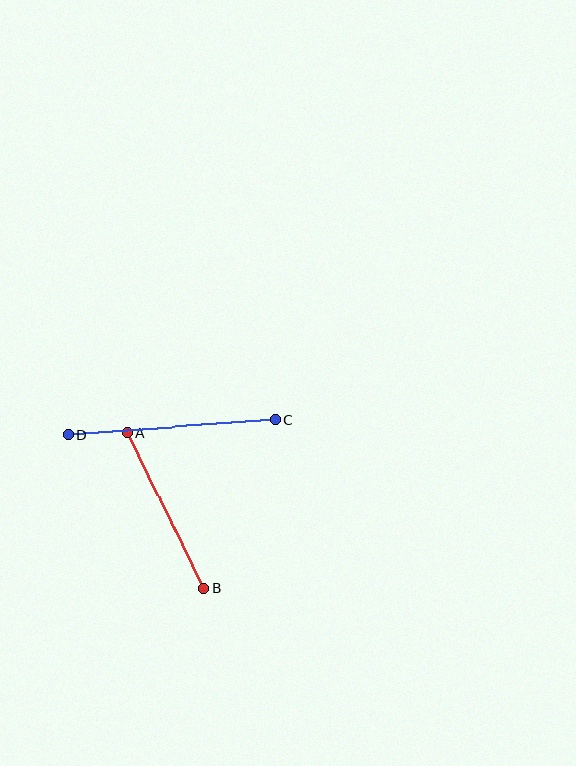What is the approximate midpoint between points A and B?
The midpoint is at approximately (166, 511) pixels.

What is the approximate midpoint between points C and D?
The midpoint is at approximately (172, 427) pixels.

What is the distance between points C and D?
The distance is approximately 208 pixels.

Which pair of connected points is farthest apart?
Points C and D are farthest apart.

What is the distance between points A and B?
The distance is approximately 174 pixels.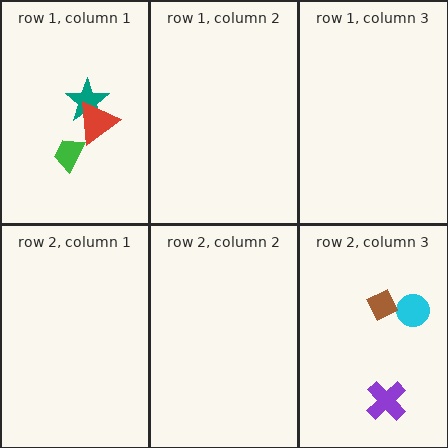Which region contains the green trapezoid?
The row 1, column 1 region.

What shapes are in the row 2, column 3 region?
The cyan circle, the purple cross, the brown diamond.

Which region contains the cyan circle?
The row 2, column 3 region.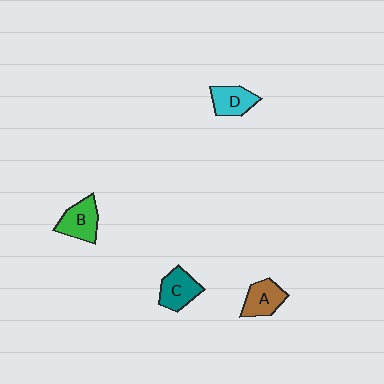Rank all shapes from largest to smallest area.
From largest to smallest: B (green), C (teal), A (brown), D (cyan).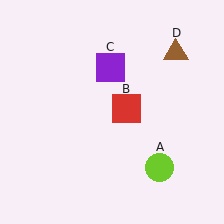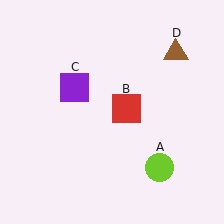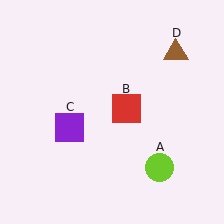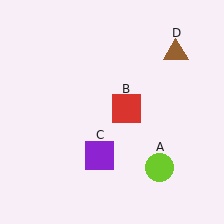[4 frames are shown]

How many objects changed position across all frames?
1 object changed position: purple square (object C).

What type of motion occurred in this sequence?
The purple square (object C) rotated counterclockwise around the center of the scene.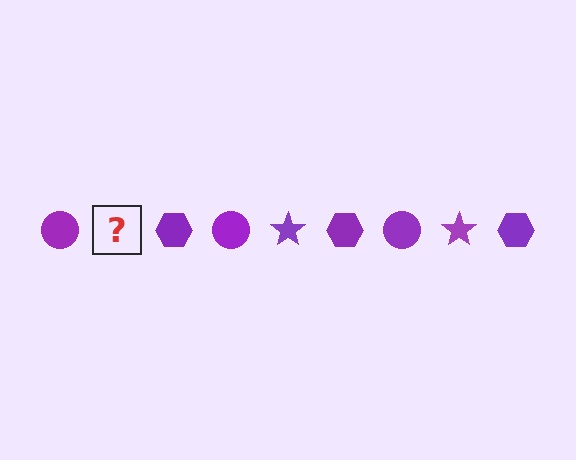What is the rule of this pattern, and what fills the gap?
The rule is that the pattern cycles through circle, star, hexagon shapes in purple. The gap should be filled with a purple star.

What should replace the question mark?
The question mark should be replaced with a purple star.